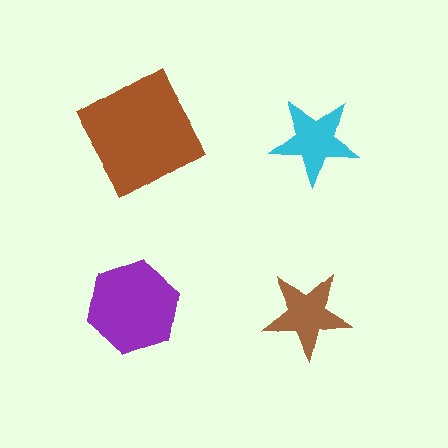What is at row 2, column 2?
A brown star.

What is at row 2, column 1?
A purple hexagon.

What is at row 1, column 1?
A brown square.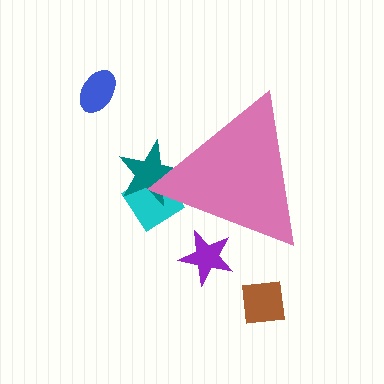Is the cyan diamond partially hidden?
Yes, the cyan diamond is partially hidden behind the pink triangle.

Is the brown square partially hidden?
No, the brown square is fully visible.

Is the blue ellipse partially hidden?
No, the blue ellipse is fully visible.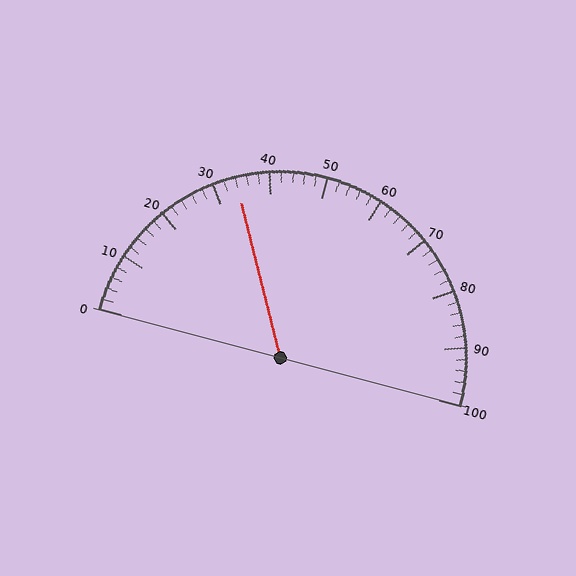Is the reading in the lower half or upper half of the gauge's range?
The reading is in the lower half of the range (0 to 100).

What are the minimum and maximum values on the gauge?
The gauge ranges from 0 to 100.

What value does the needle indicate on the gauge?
The needle indicates approximately 34.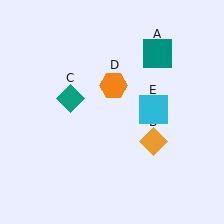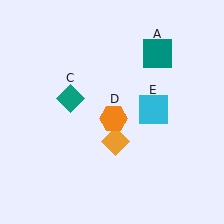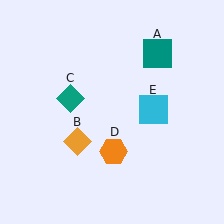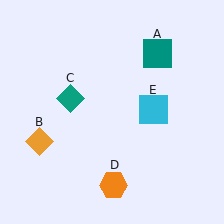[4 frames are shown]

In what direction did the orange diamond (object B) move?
The orange diamond (object B) moved left.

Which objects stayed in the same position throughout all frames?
Teal square (object A) and teal diamond (object C) and cyan square (object E) remained stationary.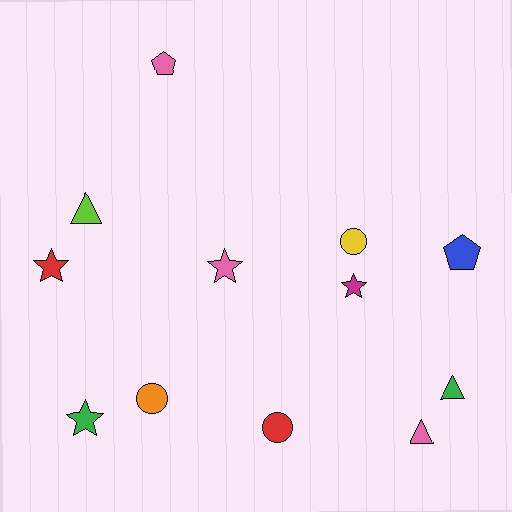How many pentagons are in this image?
There are 2 pentagons.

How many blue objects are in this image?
There is 1 blue object.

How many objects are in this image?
There are 12 objects.